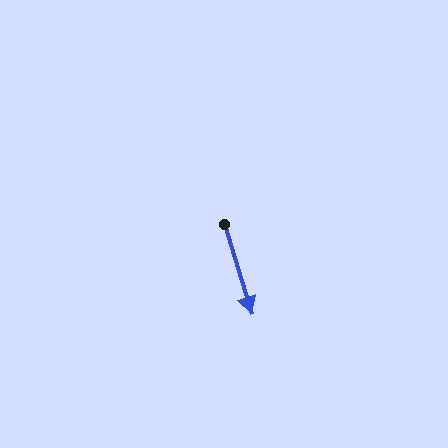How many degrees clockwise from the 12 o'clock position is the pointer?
Approximately 163 degrees.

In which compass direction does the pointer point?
South.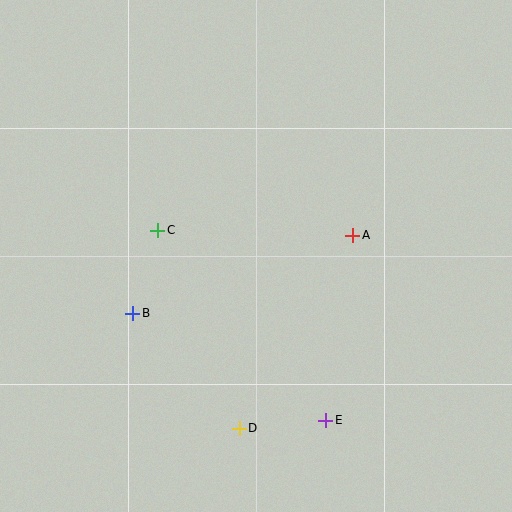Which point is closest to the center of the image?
Point A at (353, 235) is closest to the center.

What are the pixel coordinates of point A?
Point A is at (353, 235).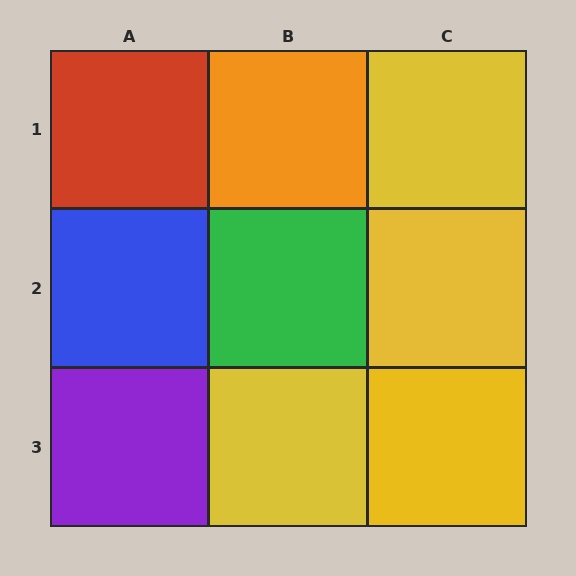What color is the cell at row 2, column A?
Blue.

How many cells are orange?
1 cell is orange.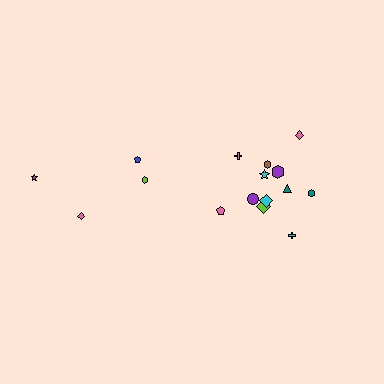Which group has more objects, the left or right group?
The right group.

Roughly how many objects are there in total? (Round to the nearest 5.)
Roughly 15 objects in total.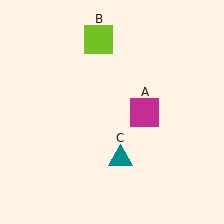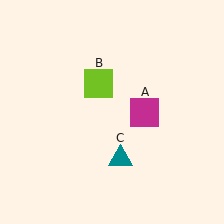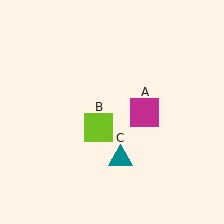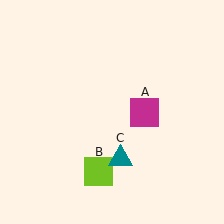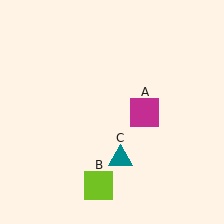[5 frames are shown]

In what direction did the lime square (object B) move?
The lime square (object B) moved down.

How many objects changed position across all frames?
1 object changed position: lime square (object B).